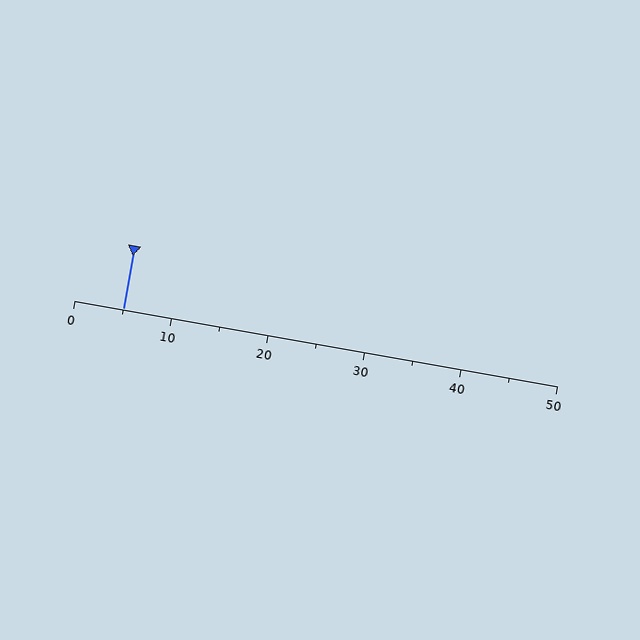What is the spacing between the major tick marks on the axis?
The major ticks are spaced 10 apart.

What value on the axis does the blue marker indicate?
The marker indicates approximately 5.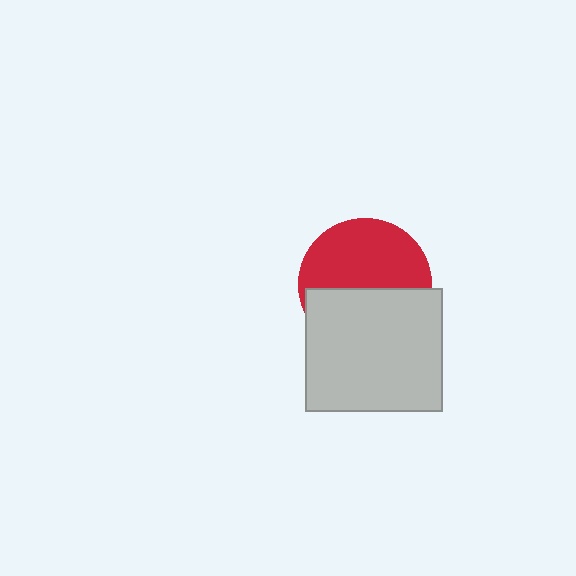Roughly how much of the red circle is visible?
About half of it is visible (roughly 54%).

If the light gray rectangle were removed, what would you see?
You would see the complete red circle.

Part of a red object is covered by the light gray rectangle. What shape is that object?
It is a circle.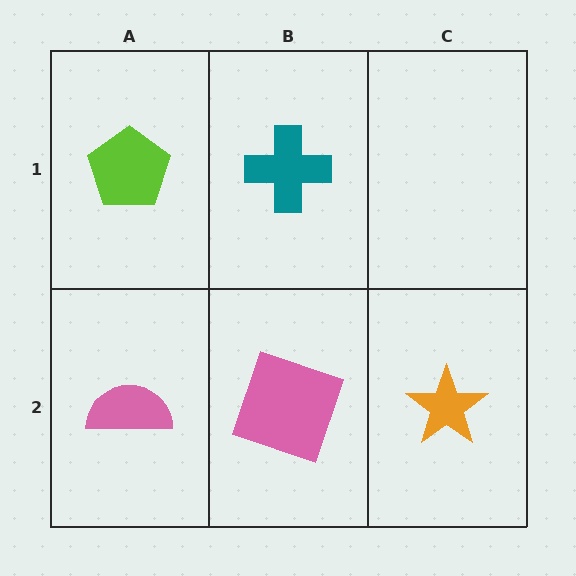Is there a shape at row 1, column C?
No, that cell is empty.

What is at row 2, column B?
A pink square.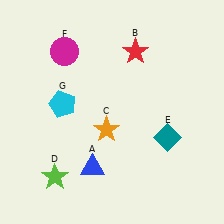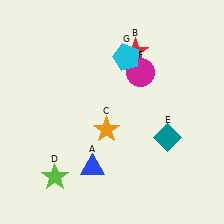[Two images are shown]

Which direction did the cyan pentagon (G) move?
The cyan pentagon (G) moved right.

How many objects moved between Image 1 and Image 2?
2 objects moved between the two images.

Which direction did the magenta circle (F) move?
The magenta circle (F) moved right.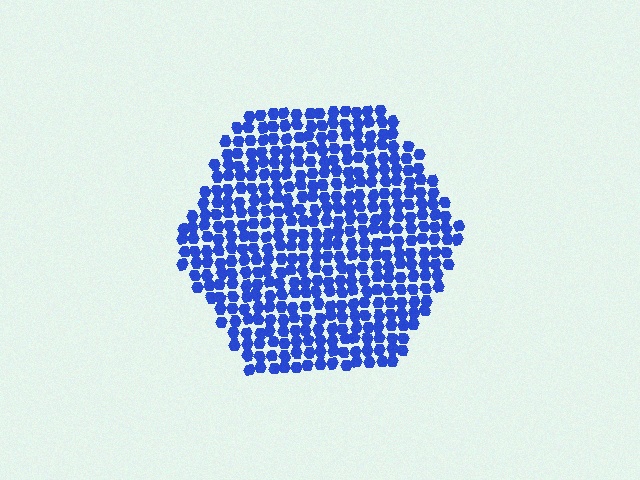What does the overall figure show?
The overall figure shows a hexagon.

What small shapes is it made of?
It is made of small hexagons.